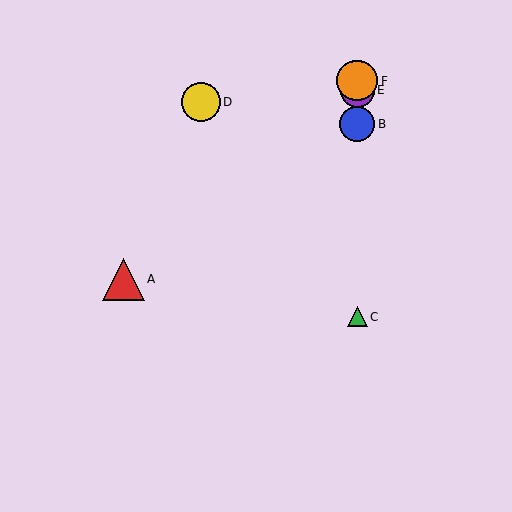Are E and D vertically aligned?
No, E is at x≈357 and D is at x≈201.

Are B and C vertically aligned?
Yes, both are at x≈357.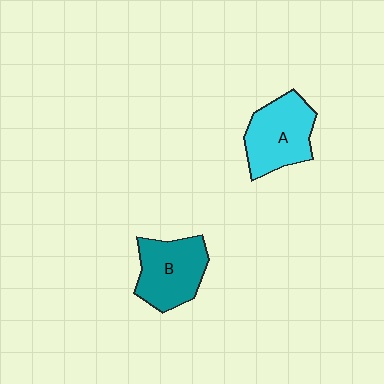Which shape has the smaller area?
Shape B (teal).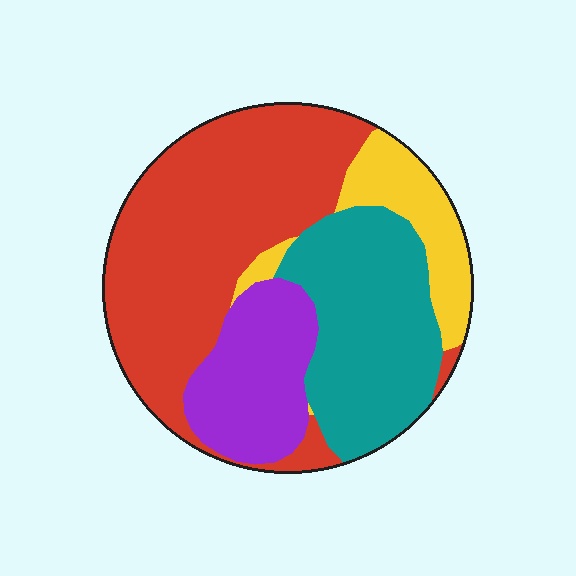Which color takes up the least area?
Yellow, at roughly 10%.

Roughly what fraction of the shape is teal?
Teal takes up about one quarter (1/4) of the shape.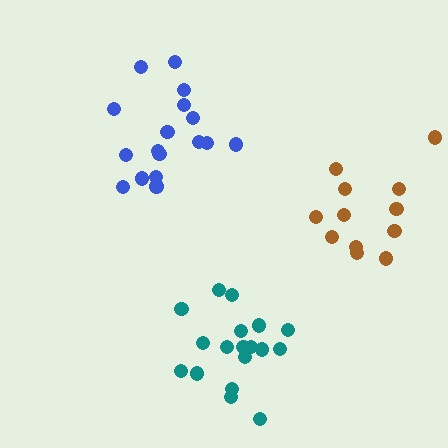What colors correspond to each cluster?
The clusters are colored: blue, brown, teal.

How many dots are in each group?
Group 1: 17 dots, Group 2: 12 dots, Group 3: 18 dots (47 total).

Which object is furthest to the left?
The blue cluster is leftmost.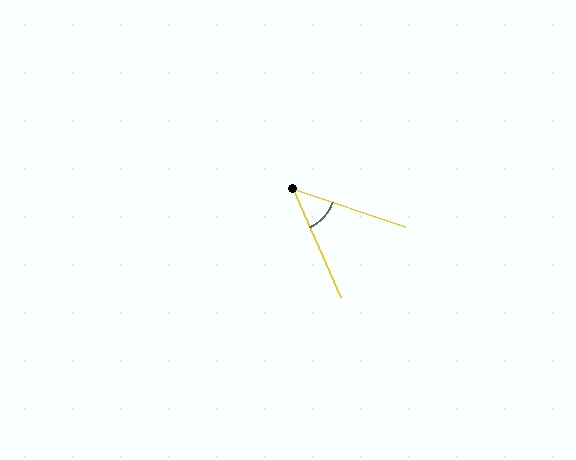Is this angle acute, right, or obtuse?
It is acute.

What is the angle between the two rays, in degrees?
Approximately 47 degrees.